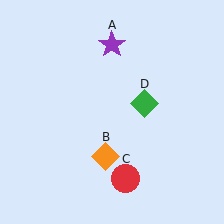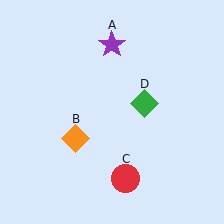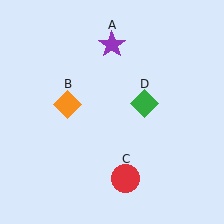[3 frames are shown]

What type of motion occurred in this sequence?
The orange diamond (object B) rotated clockwise around the center of the scene.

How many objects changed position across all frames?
1 object changed position: orange diamond (object B).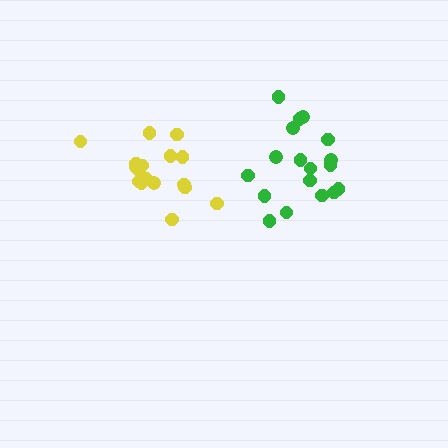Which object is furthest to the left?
The yellow cluster is leftmost.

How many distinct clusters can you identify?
There are 2 distinct clusters.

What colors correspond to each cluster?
The clusters are colored: yellow, green.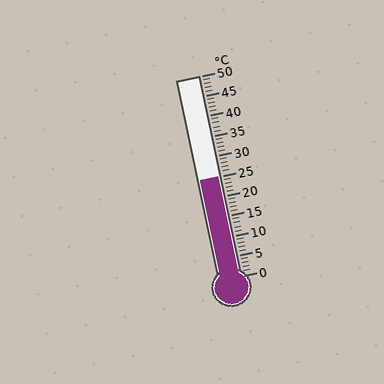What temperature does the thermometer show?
The thermometer shows approximately 25°C.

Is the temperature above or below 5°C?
The temperature is above 5°C.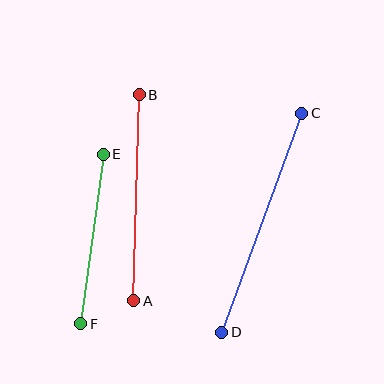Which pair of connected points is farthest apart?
Points C and D are farthest apart.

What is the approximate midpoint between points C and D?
The midpoint is at approximately (262, 223) pixels.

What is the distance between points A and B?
The distance is approximately 206 pixels.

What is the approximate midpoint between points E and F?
The midpoint is at approximately (92, 239) pixels.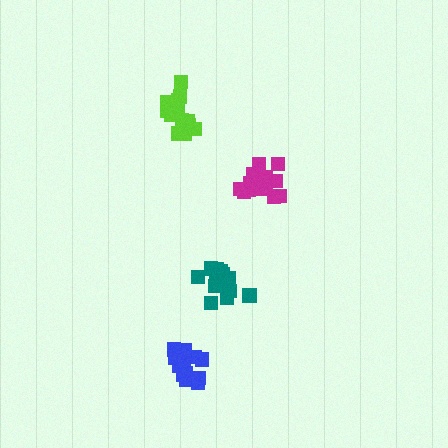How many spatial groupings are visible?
There are 4 spatial groupings.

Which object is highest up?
The lime cluster is topmost.